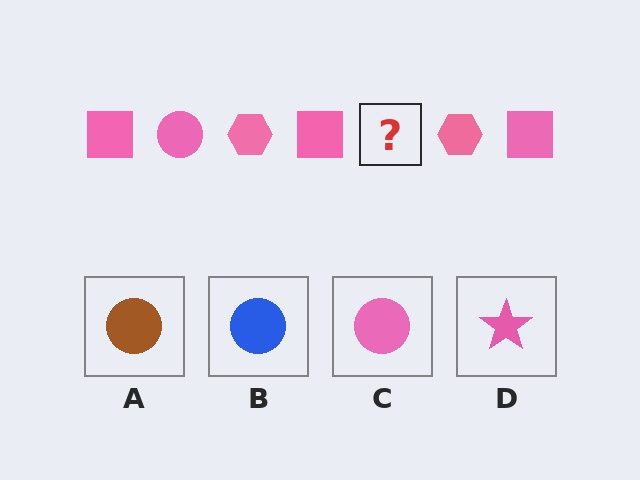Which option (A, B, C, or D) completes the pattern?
C.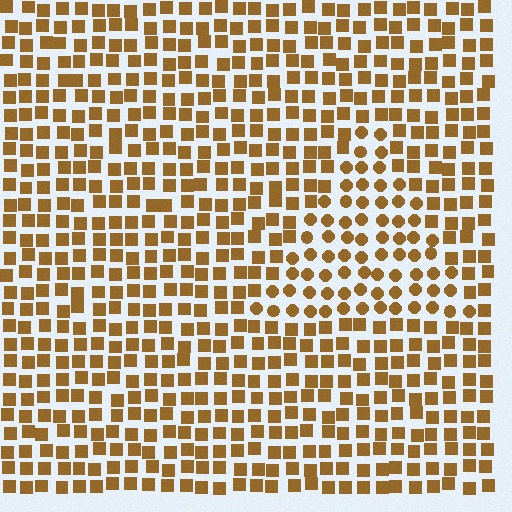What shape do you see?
I see a triangle.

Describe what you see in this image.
The image is filled with small brown elements arranged in a uniform grid. A triangle-shaped region contains circles, while the surrounding area contains squares. The boundary is defined purely by the change in element shape.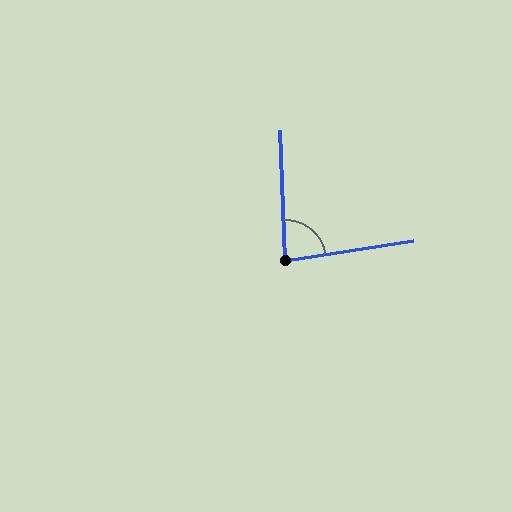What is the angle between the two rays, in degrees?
Approximately 83 degrees.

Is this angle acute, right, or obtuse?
It is acute.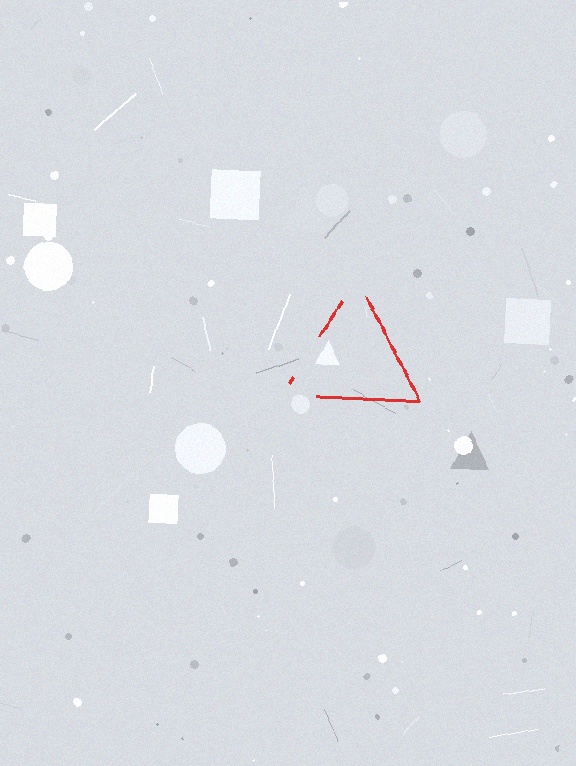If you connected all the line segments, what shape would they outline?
They would outline a triangle.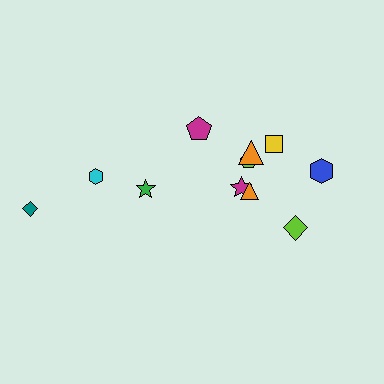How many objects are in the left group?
There are 3 objects.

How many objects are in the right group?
There are 8 objects.